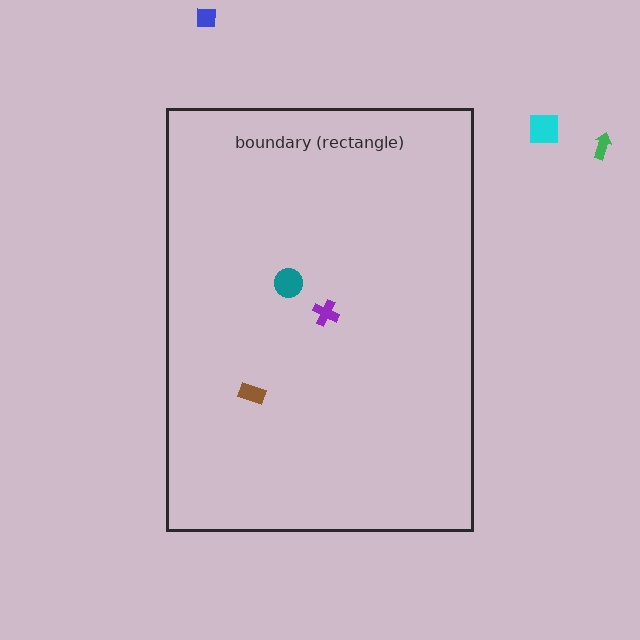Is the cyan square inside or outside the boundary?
Outside.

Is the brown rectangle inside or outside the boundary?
Inside.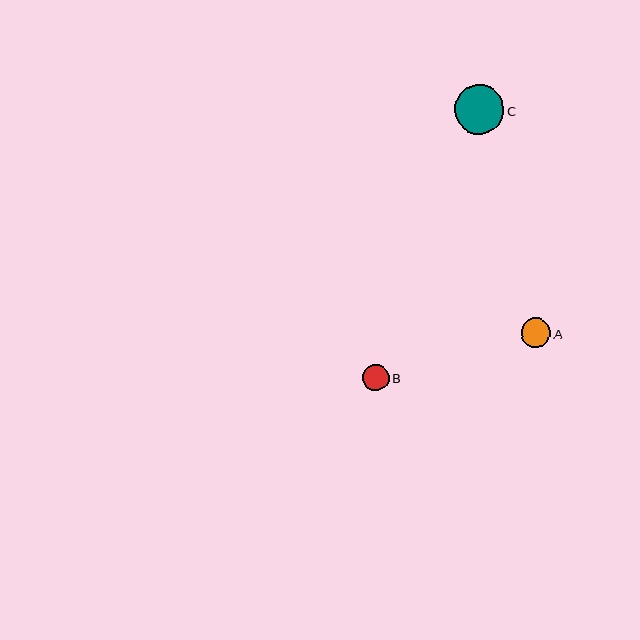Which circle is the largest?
Circle C is the largest with a size of approximately 50 pixels.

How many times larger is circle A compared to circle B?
Circle A is approximately 1.1 times the size of circle B.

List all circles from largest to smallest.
From largest to smallest: C, A, B.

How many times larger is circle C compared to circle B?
Circle C is approximately 1.9 times the size of circle B.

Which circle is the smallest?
Circle B is the smallest with a size of approximately 27 pixels.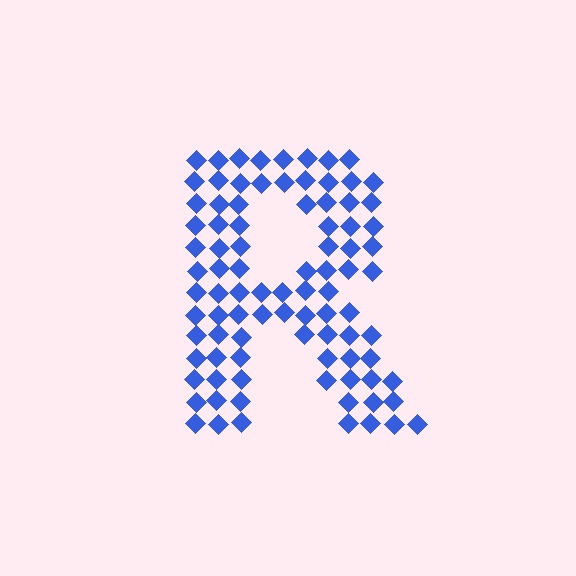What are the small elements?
The small elements are diamonds.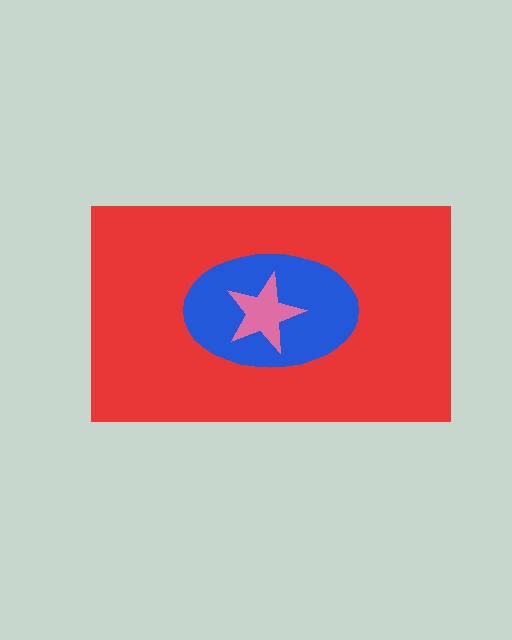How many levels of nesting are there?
3.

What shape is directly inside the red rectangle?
The blue ellipse.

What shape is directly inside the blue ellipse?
The pink star.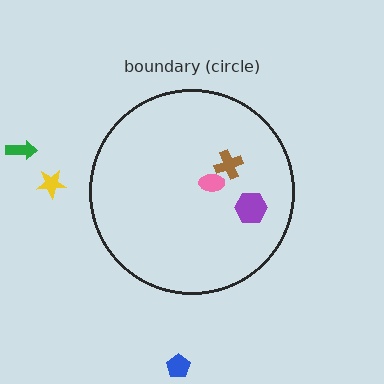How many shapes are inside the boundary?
3 inside, 3 outside.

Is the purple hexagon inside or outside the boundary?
Inside.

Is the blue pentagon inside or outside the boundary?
Outside.